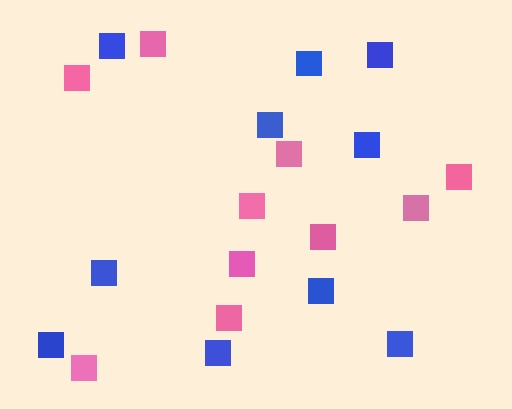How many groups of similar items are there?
There are 2 groups: one group of pink squares (10) and one group of blue squares (10).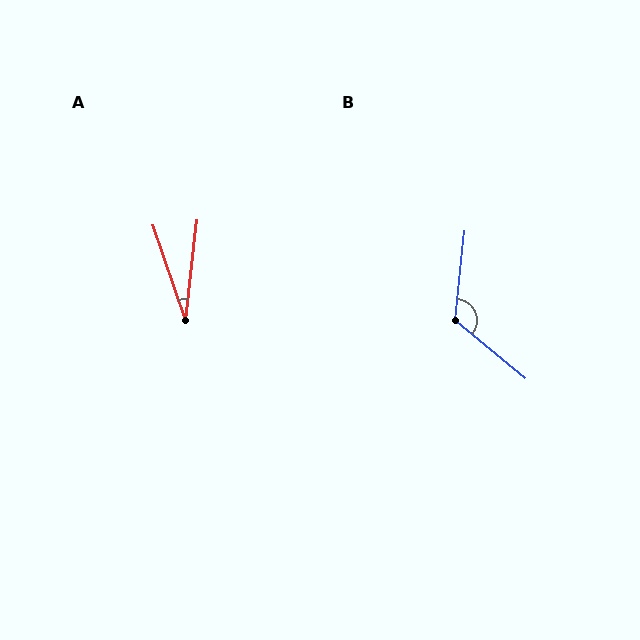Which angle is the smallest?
A, at approximately 25 degrees.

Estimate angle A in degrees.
Approximately 25 degrees.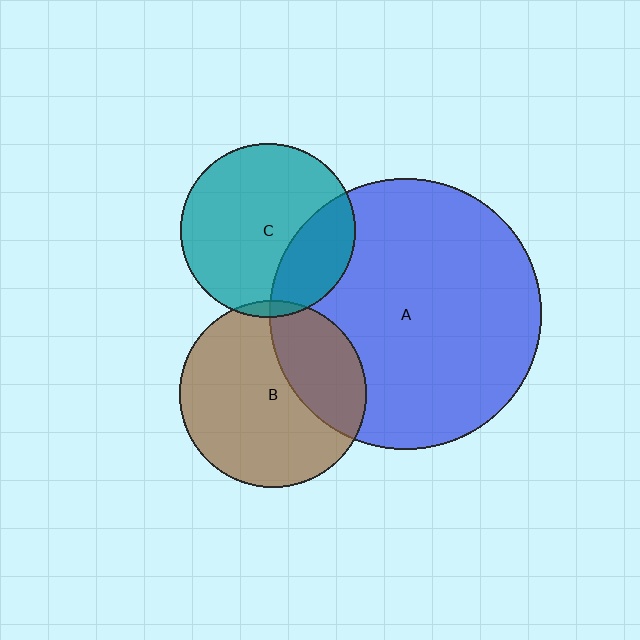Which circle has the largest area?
Circle A (blue).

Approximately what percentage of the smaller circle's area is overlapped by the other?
Approximately 30%.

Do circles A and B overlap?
Yes.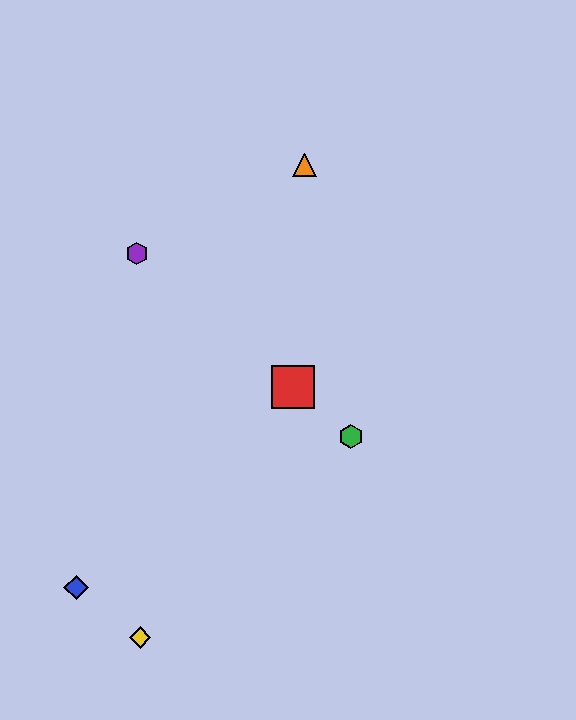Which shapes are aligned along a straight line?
The red square, the green hexagon, the purple hexagon are aligned along a straight line.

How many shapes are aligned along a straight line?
3 shapes (the red square, the green hexagon, the purple hexagon) are aligned along a straight line.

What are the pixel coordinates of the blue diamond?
The blue diamond is at (76, 588).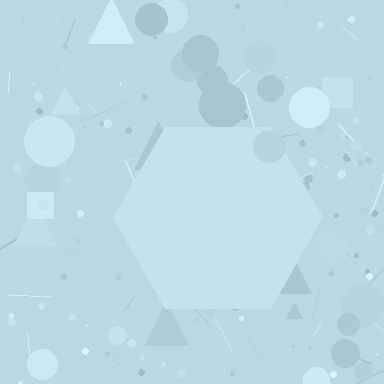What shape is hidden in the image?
A hexagon is hidden in the image.